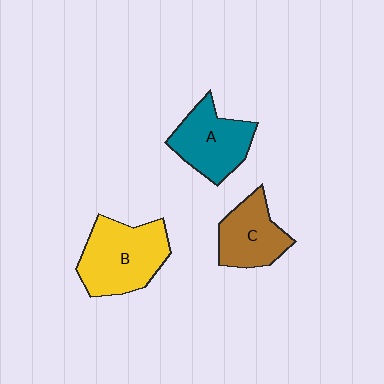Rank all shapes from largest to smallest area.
From largest to smallest: B (yellow), A (teal), C (brown).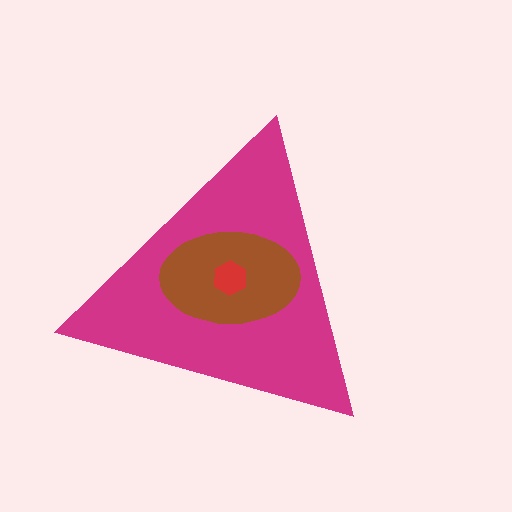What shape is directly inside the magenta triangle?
The brown ellipse.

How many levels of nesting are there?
3.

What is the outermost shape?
The magenta triangle.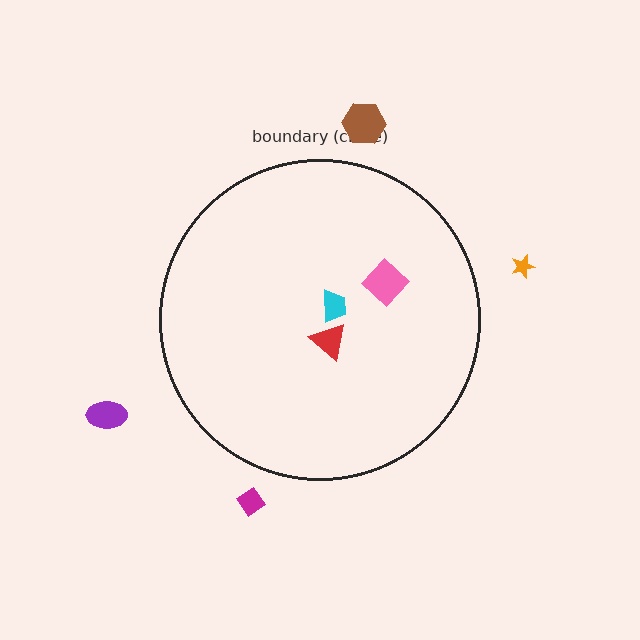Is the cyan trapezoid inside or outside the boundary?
Inside.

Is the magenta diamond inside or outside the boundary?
Outside.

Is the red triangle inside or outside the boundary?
Inside.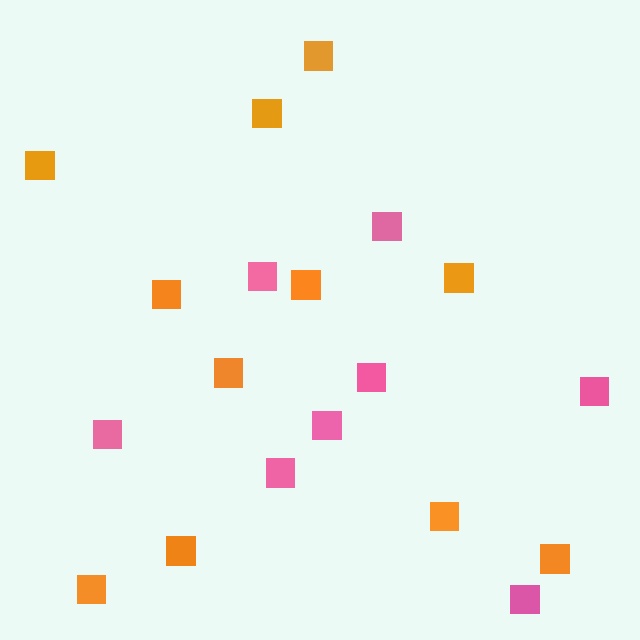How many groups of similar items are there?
There are 2 groups: one group of pink squares (8) and one group of orange squares (11).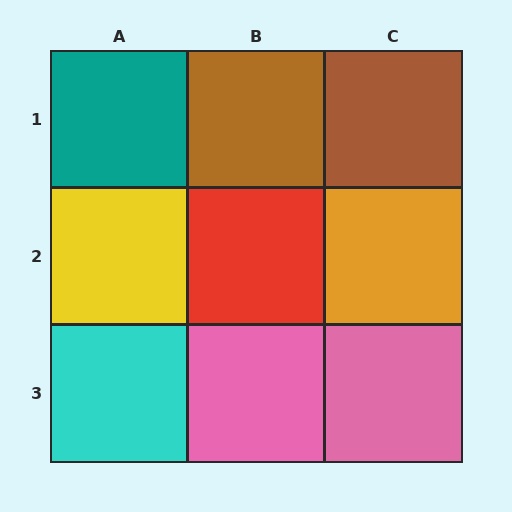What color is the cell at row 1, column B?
Brown.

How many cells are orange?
1 cell is orange.